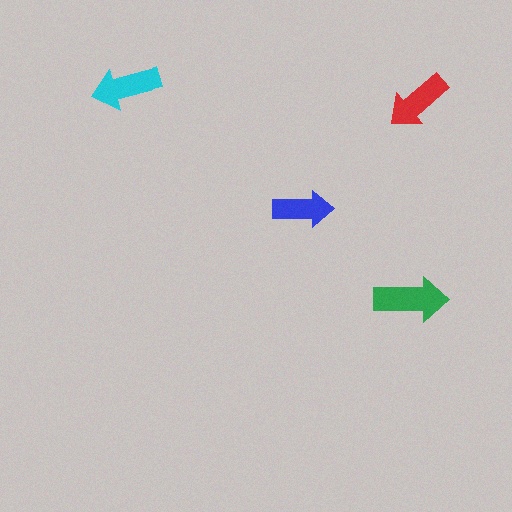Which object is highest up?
The cyan arrow is topmost.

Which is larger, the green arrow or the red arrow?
The green one.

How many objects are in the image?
There are 4 objects in the image.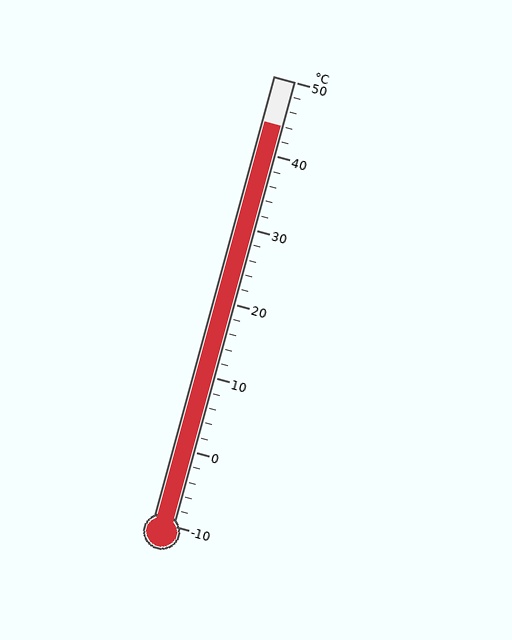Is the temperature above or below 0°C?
The temperature is above 0°C.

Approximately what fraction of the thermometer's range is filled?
The thermometer is filled to approximately 90% of its range.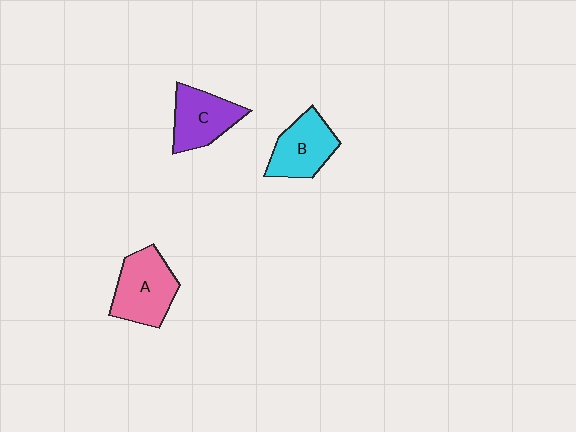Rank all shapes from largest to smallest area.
From largest to smallest: A (pink), B (cyan), C (purple).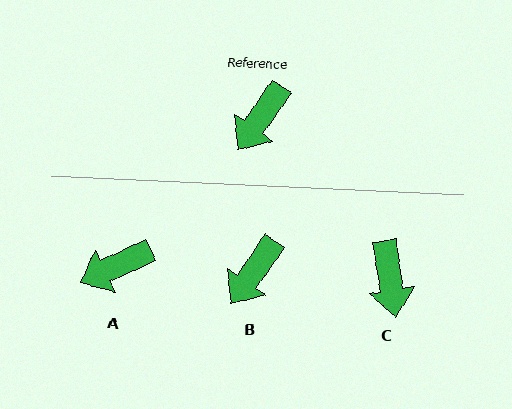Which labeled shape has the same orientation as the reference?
B.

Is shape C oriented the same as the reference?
No, it is off by about 44 degrees.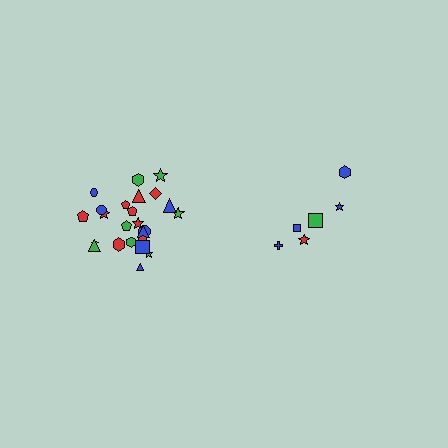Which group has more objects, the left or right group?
The left group.